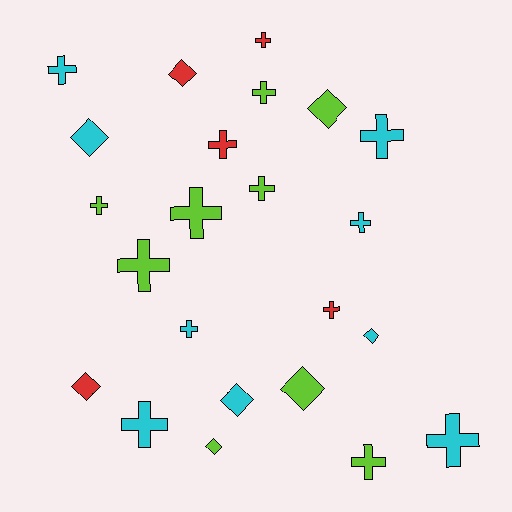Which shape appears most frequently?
Cross, with 15 objects.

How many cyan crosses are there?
There are 6 cyan crosses.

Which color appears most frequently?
Cyan, with 9 objects.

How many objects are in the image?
There are 23 objects.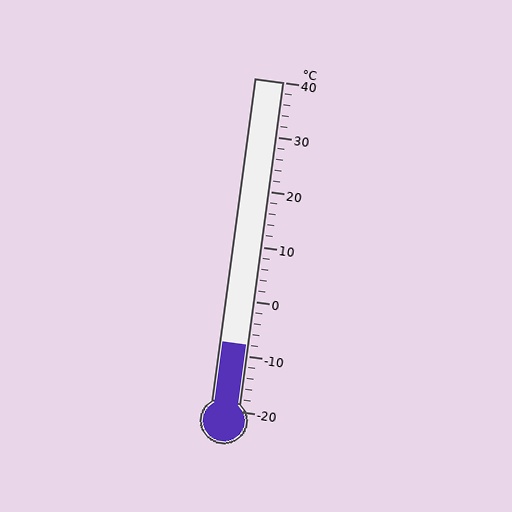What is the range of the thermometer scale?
The thermometer scale ranges from -20°C to 40°C.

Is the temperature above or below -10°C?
The temperature is above -10°C.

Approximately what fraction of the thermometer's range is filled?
The thermometer is filled to approximately 20% of its range.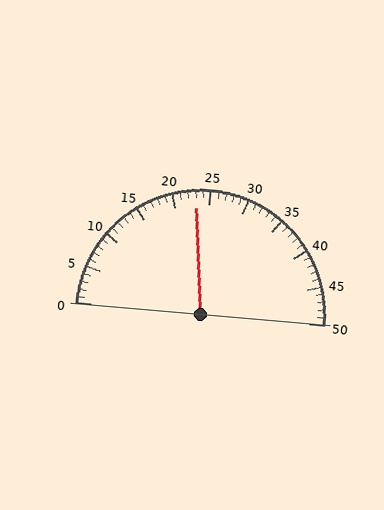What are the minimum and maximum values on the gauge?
The gauge ranges from 0 to 50.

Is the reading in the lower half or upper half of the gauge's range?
The reading is in the lower half of the range (0 to 50).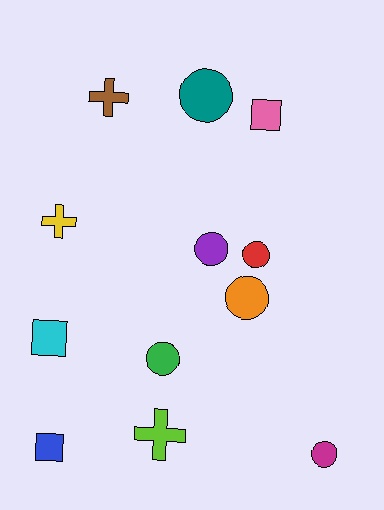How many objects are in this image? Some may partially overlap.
There are 12 objects.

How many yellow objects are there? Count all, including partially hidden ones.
There is 1 yellow object.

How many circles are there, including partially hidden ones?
There are 6 circles.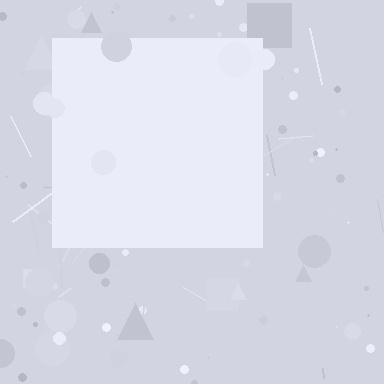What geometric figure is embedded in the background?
A square is embedded in the background.